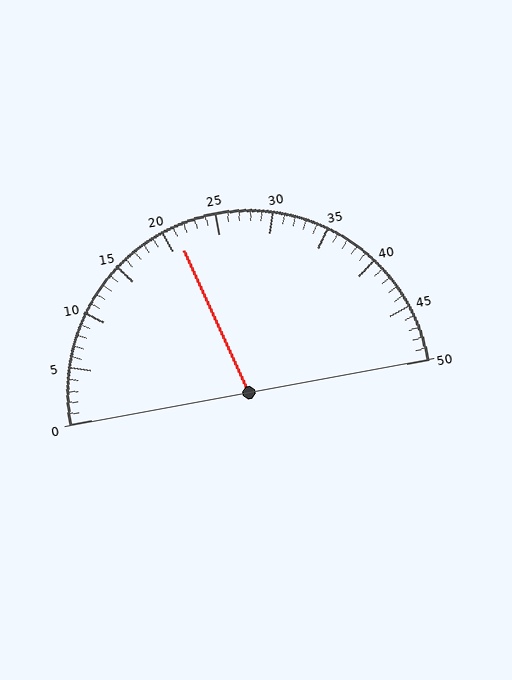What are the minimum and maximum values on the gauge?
The gauge ranges from 0 to 50.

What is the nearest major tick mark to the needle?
The nearest major tick mark is 20.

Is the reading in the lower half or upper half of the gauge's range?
The reading is in the lower half of the range (0 to 50).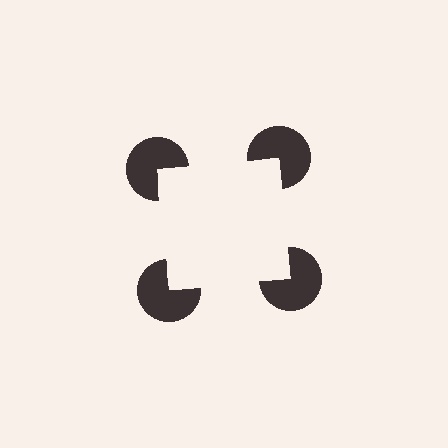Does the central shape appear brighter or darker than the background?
It typically appears slightly brighter than the background, even though no actual brightness change is drawn.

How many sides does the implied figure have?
4 sides.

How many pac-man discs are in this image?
There are 4 — one at each vertex of the illusory square.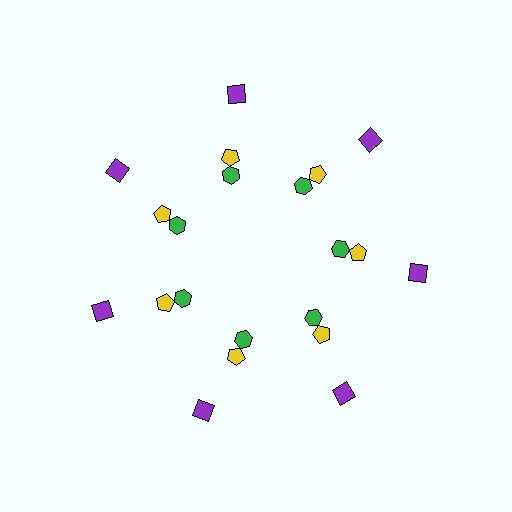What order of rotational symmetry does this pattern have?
This pattern has 7-fold rotational symmetry.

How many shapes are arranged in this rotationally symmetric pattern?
There are 21 shapes, arranged in 7 groups of 3.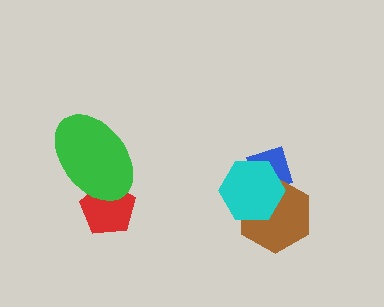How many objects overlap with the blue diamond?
2 objects overlap with the blue diamond.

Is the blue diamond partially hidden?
Yes, it is partially covered by another shape.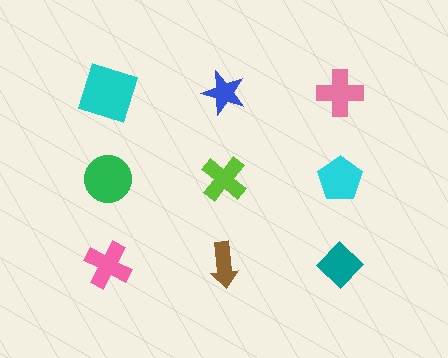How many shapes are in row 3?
3 shapes.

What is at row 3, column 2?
A brown arrow.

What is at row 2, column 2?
A lime cross.